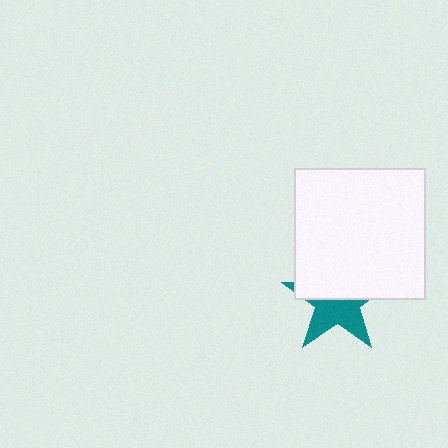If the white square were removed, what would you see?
You would see the complete teal star.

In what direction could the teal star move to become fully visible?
The teal star could move down. That would shift it out from behind the white square entirely.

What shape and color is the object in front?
The object in front is a white square.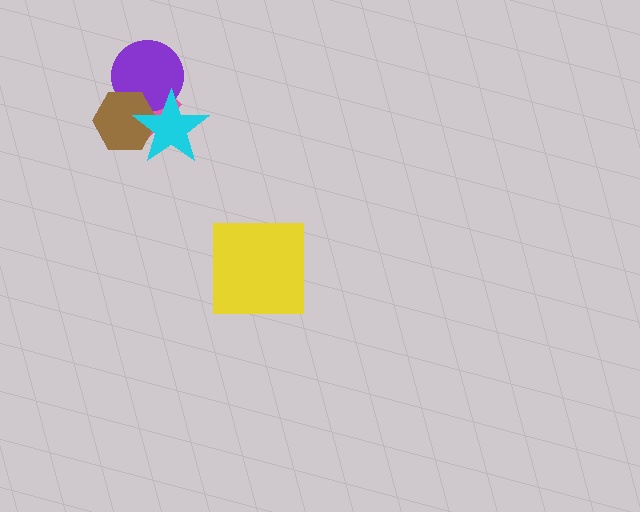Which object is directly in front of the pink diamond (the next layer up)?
The purple circle is directly in front of the pink diamond.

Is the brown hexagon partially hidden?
Yes, it is partially covered by another shape.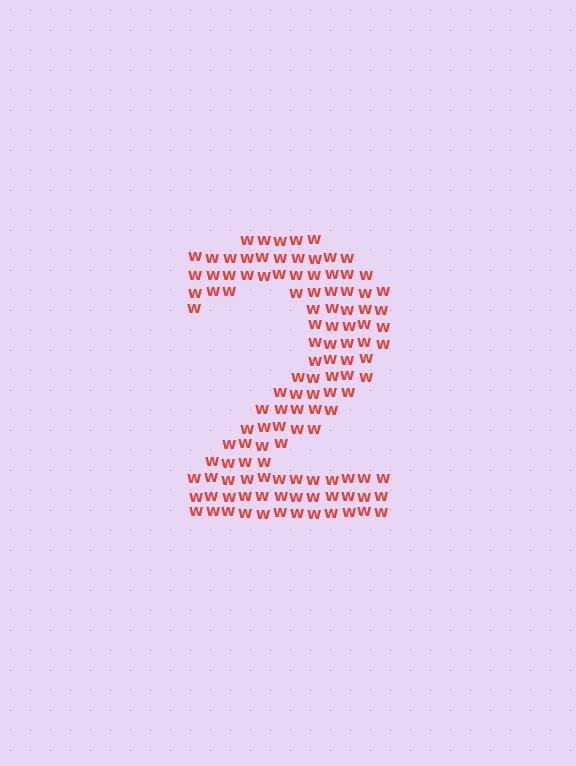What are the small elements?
The small elements are letter W's.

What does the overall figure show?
The overall figure shows the digit 2.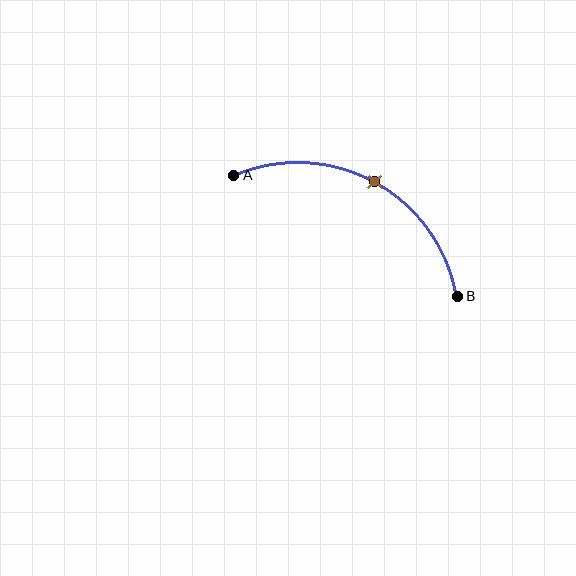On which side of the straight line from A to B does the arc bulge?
The arc bulges above the straight line connecting A and B.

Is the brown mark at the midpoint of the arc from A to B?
Yes. The brown mark lies on the arc at equal arc-length from both A and B — it is the arc midpoint.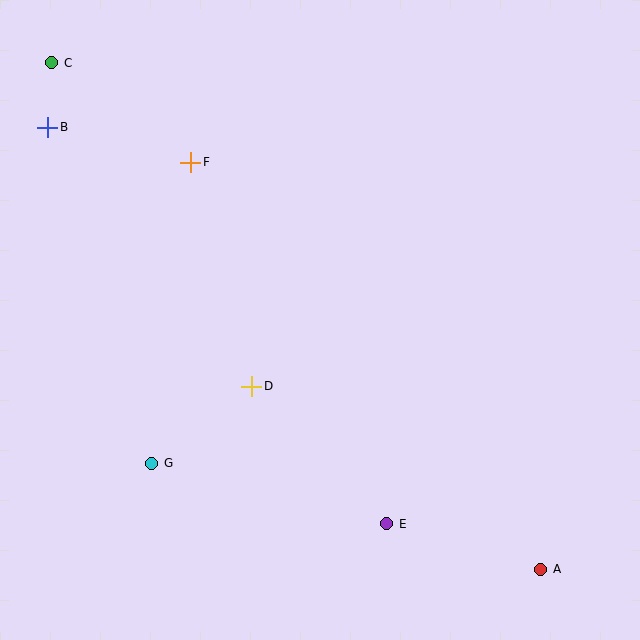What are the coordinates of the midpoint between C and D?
The midpoint between C and D is at (152, 224).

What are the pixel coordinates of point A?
Point A is at (541, 569).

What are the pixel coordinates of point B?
Point B is at (48, 127).